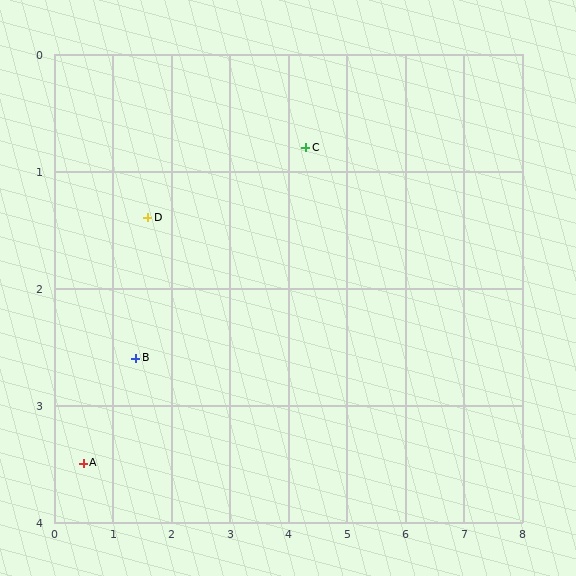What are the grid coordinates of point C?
Point C is at approximately (4.3, 0.8).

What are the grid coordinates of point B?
Point B is at approximately (1.4, 2.6).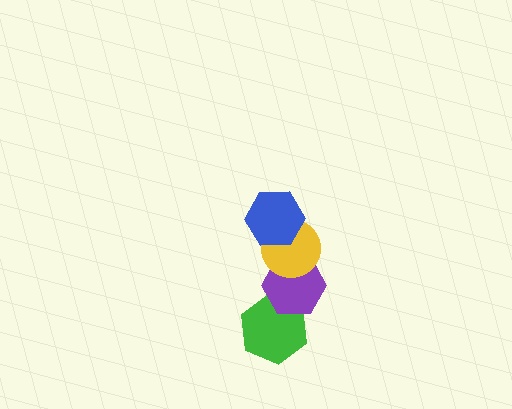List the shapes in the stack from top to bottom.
From top to bottom: the blue hexagon, the yellow circle, the purple hexagon, the green hexagon.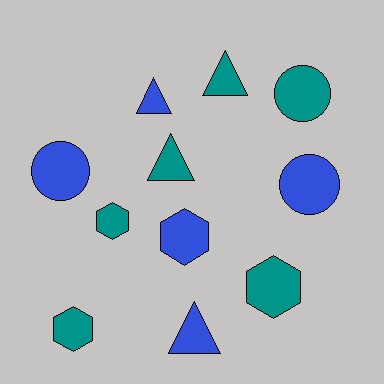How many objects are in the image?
There are 11 objects.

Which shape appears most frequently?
Hexagon, with 4 objects.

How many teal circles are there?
There is 1 teal circle.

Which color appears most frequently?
Teal, with 6 objects.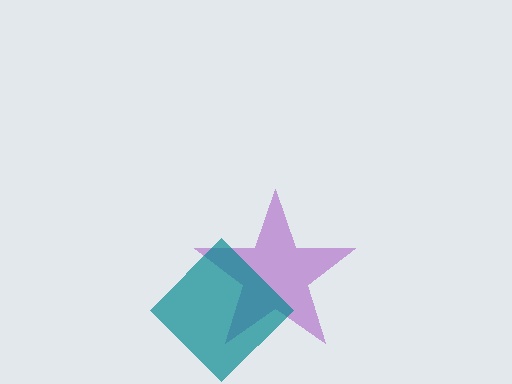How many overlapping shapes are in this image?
There are 2 overlapping shapes in the image.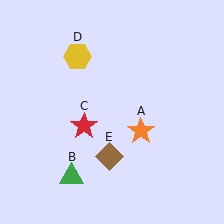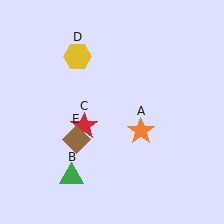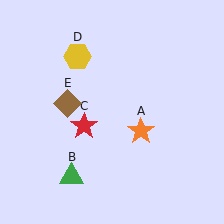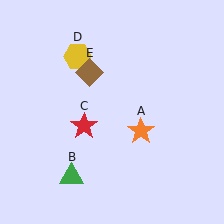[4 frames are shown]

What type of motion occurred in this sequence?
The brown diamond (object E) rotated clockwise around the center of the scene.